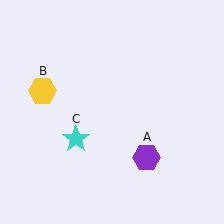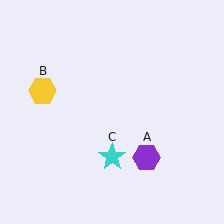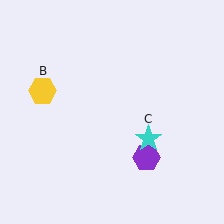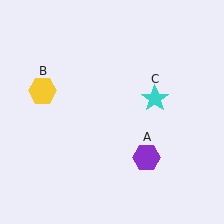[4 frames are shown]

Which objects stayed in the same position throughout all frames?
Purple hexagon (object A) and yellow hexagon (object B) remained stationary.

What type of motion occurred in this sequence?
The cyan star (object C) rotated counterclockwise around the center of the scene.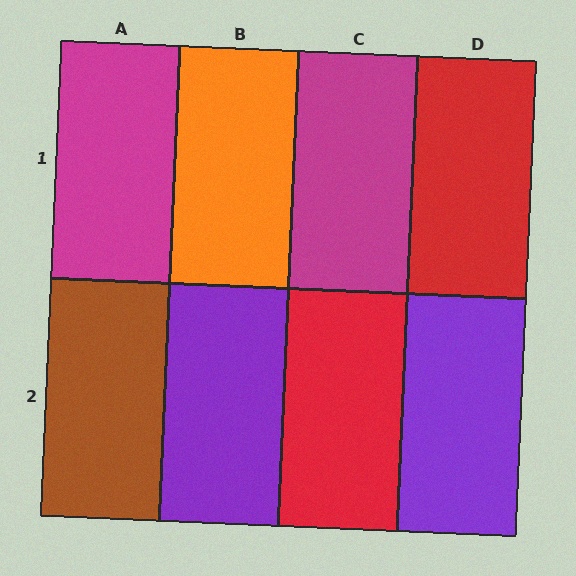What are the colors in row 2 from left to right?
Brown, purple, red, purple.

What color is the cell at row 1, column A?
Magenta.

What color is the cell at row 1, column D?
Red.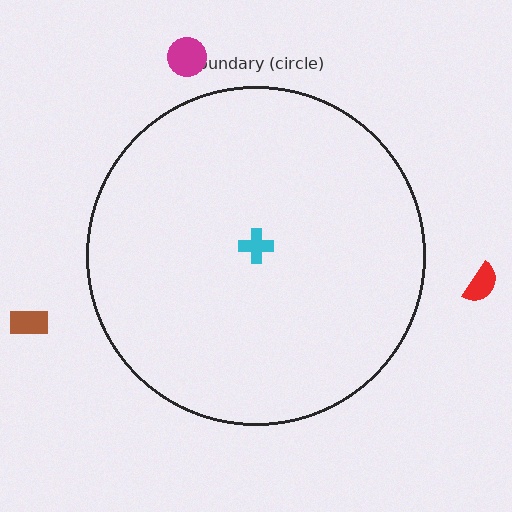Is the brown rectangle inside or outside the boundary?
Outside.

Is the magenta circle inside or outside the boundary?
Outside.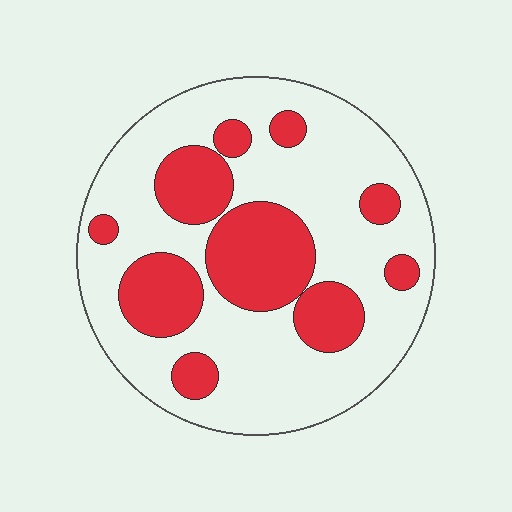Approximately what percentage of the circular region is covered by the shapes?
Approximately 30%.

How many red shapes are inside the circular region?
10.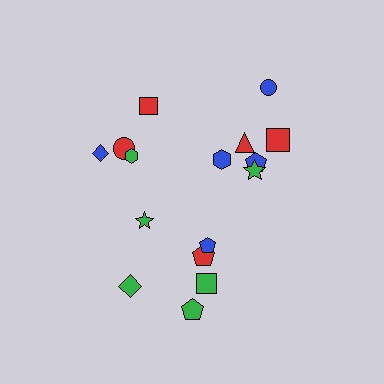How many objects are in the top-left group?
There are 4 objects.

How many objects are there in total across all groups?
There are 16 objects.